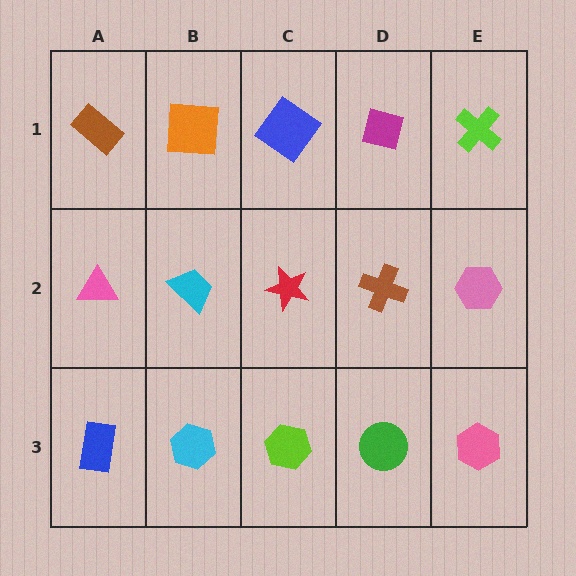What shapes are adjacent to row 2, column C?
A blue diamond (row 1, column C), a lime hexagon (row 3, column C), a cyan trapezoid (row 2, column B), a brown cross (row 2, column D).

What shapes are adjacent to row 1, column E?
A pink hexagon (row 2, column E), a magenta square (row 1, column D).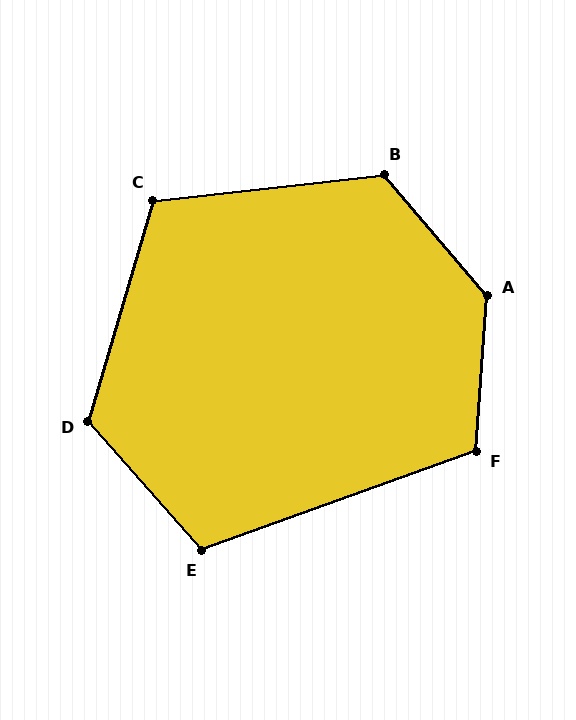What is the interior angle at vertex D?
Approximately 122 degrees (obtuse).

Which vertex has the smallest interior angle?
E, at approximately 112 degrees.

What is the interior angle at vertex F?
Approximately 114 degrees (obtuse).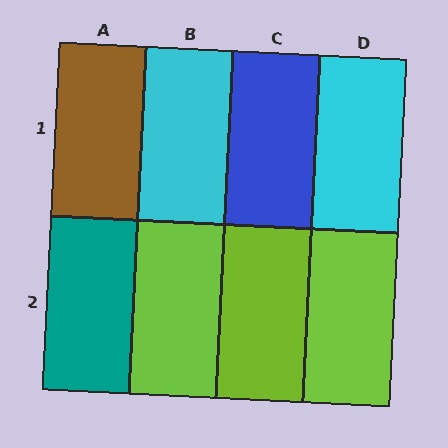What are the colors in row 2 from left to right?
Teal, lime, lime, lime.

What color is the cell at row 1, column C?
Blue.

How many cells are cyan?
2 cells are cyan.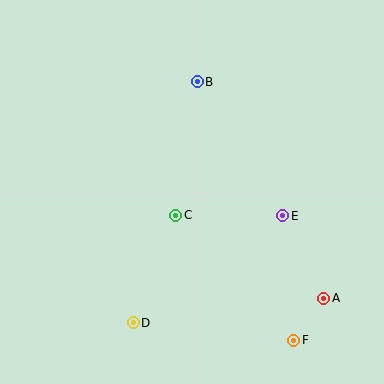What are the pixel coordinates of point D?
Point D is at (133, 323).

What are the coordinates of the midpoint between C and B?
The midpoint between C and B is at (187, 148).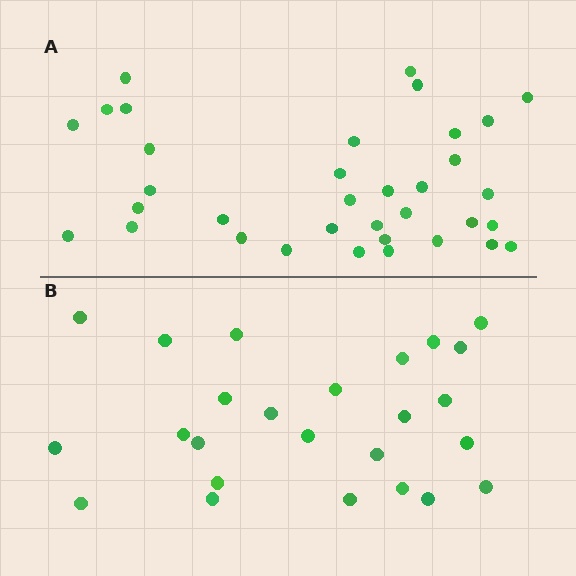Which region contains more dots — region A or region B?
Region A (the top region) has more dots.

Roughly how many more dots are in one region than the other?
Region A has roughly 10 or so more dots than region B.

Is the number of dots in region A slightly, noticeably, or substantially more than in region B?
Region A has noticeably more, but not dramatically so. The ratio is roughly 1.4 to 1.